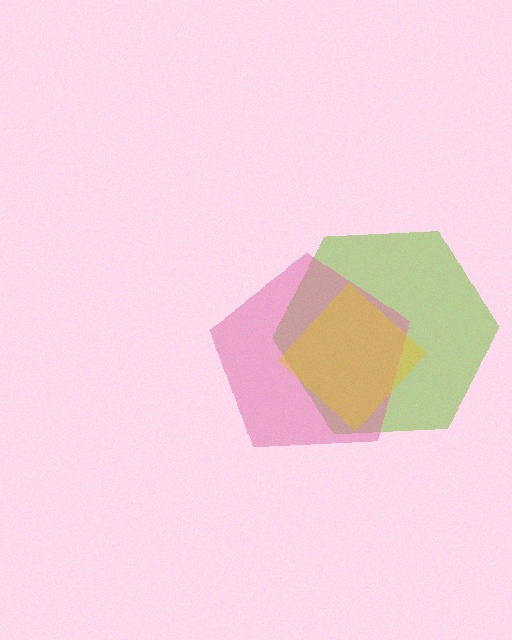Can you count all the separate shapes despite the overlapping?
Yes, there are 3 separate shapes.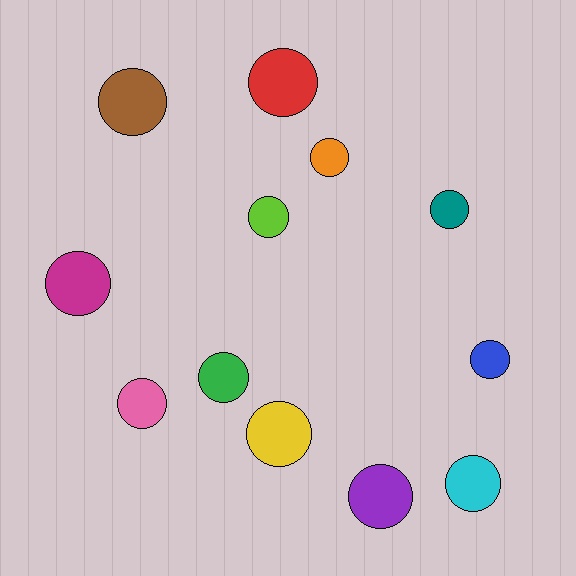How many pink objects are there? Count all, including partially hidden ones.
There is 1 pink object.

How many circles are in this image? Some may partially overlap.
There are 12 circles.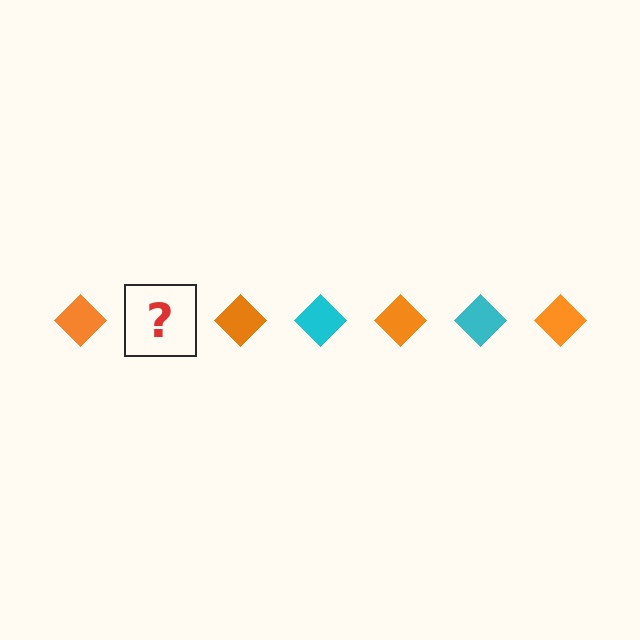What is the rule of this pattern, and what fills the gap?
The rule is that the pattern cycles through orange, cyan diamonds. The gap should be filled with a cyan diamond.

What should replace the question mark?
The question mark should be replaced with a cyan diamond.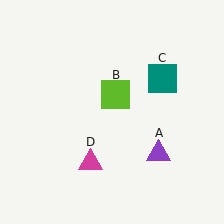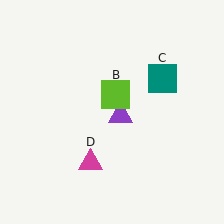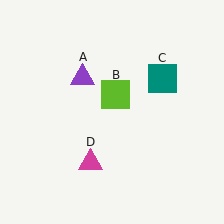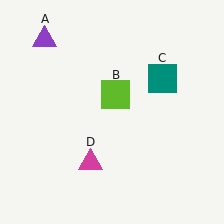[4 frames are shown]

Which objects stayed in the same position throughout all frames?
Lime square (object B) and teal square (object C) and magenta triangle (object D) remained stationary.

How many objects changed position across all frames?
1 object changed position: purple triangle (object A).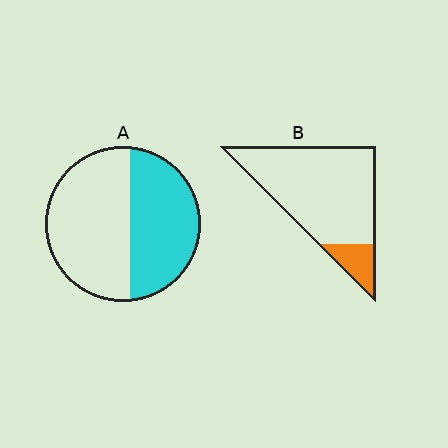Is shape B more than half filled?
No.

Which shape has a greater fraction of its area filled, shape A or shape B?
Shape A.